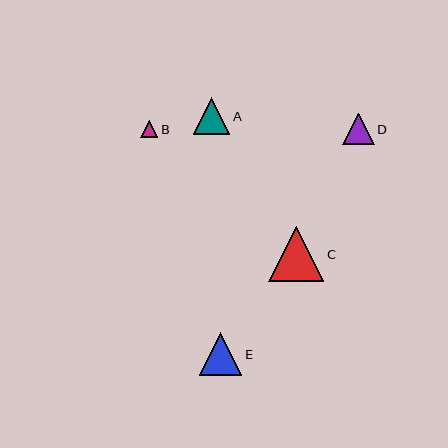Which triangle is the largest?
Triangle C is the largest with a size of approximately 55 pixels.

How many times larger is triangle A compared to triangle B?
Triangle A is approximately 2.1 times the size of triangle B.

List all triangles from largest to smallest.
From largest to smallest: C, E, A, D, B.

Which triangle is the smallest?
Triangle B is the smallest with a size of approximately 17 pixels.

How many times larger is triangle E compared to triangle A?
Triangle E is approximately 1.2 times the size of triangle A.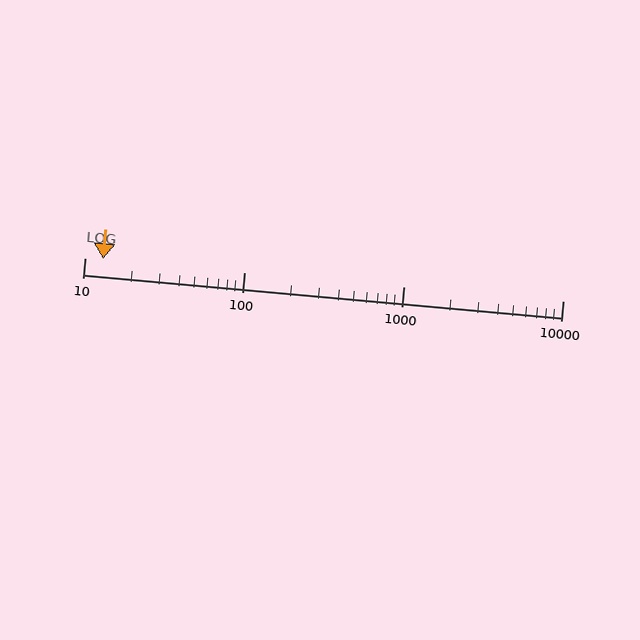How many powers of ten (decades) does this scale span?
The scale spans 3 decades, from 10 to 10000.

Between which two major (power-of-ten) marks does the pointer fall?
The pointer is between 10 and 100.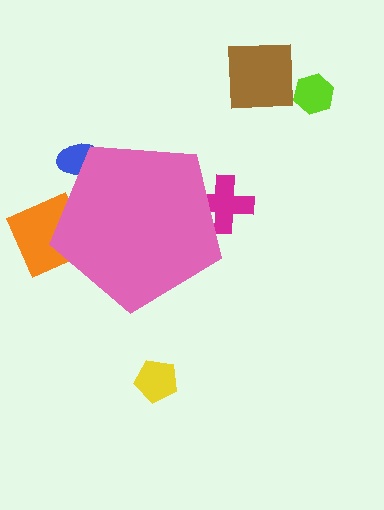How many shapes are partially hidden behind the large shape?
3 shapes are partially hidden.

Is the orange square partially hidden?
Yes, the orange square is partially hidden behind the pink pentagon.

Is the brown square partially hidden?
No, the brown square is fully visible.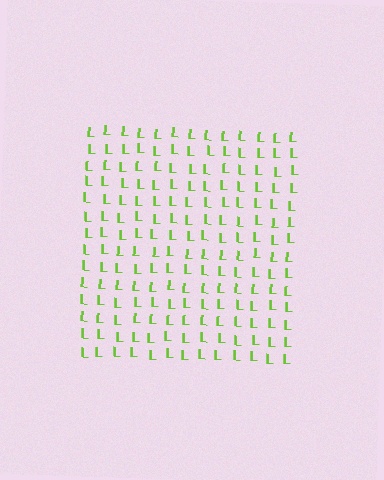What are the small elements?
The small elements are letter L's.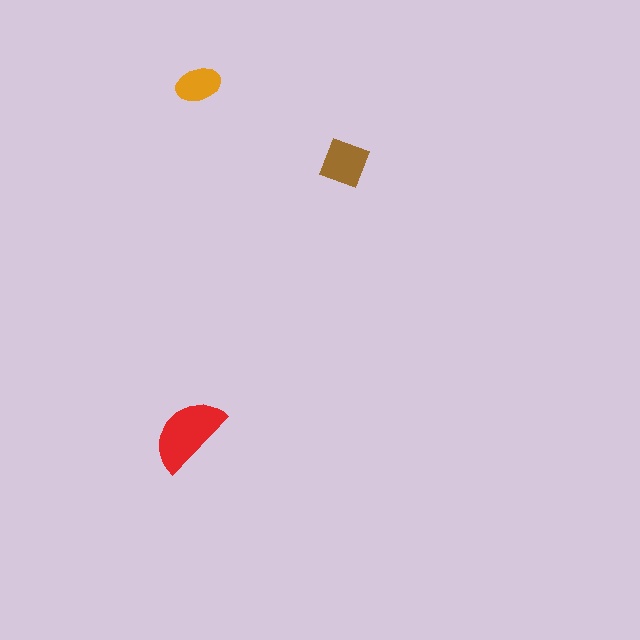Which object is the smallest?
The orange ellipse.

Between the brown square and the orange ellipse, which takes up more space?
The brown square.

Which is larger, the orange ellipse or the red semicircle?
The red semicircle.